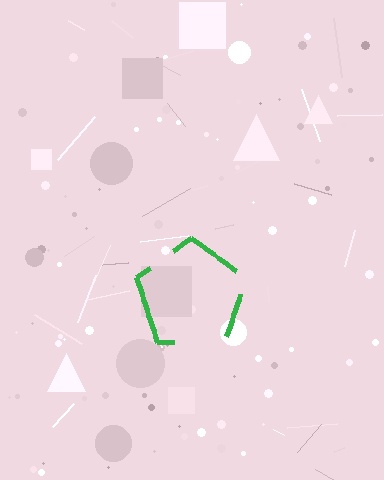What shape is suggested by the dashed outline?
The dashed outline suggests a pentagon.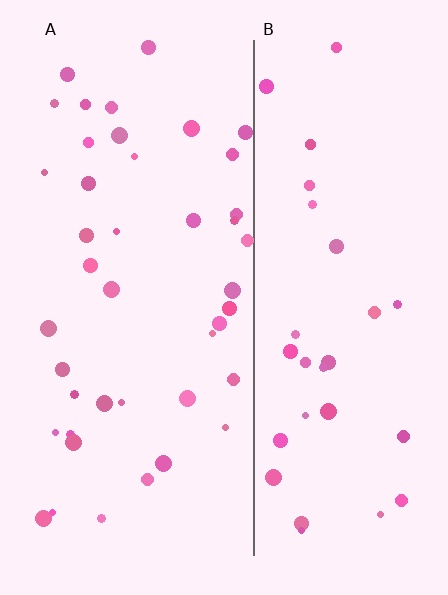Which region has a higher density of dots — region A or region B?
A (the left).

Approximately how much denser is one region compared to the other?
Approximately 1.4× — region A over region B.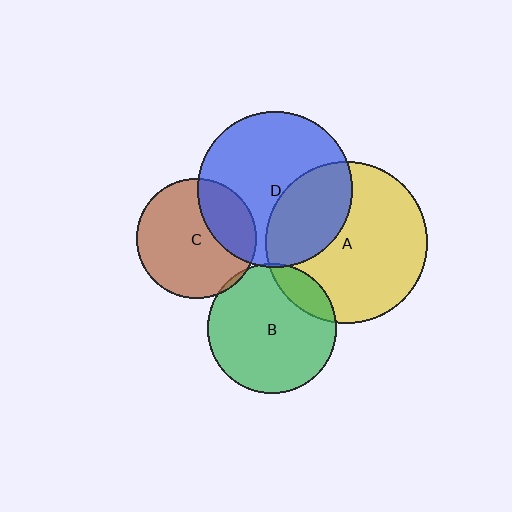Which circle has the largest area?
Circle A (yellow).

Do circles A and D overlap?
Yes.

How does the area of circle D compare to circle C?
Approximately 1.7 times.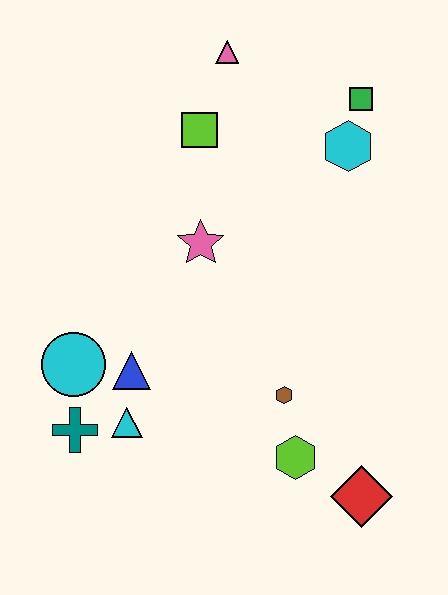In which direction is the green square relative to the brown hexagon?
The green square is above the brown hexagon.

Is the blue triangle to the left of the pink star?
Yes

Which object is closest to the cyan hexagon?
The green square is closest to the cyan hexagon.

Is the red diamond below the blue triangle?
Yes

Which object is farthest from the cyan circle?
The green square is farthest from the cyan circle.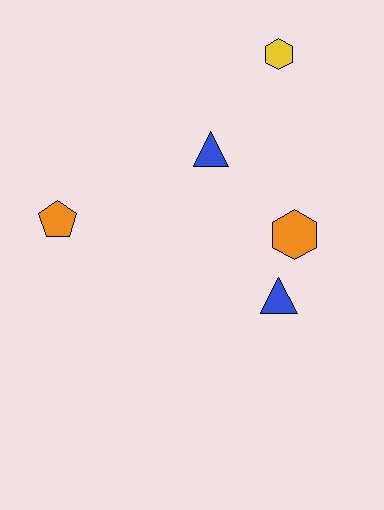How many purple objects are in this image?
There are no purple objects.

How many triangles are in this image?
There are 2 triangles.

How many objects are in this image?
There are 5 objects.